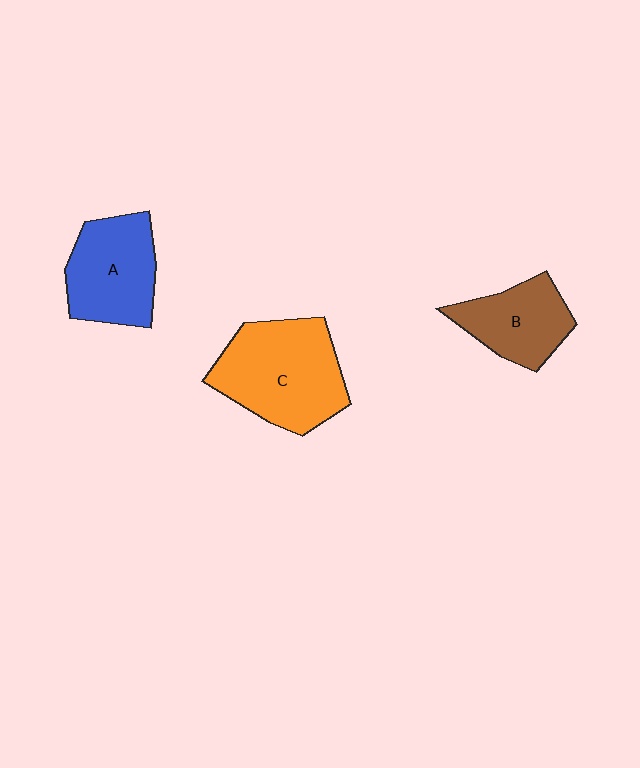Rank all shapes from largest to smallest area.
From largest to smallest: C (orange), A (blue), B (brown).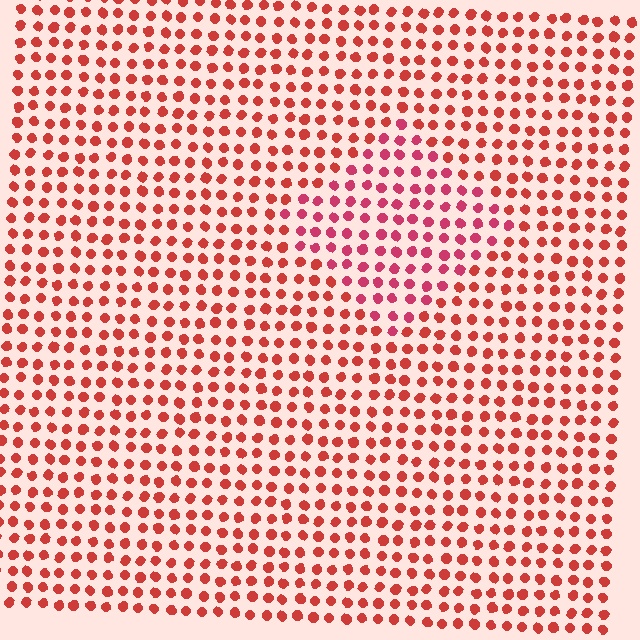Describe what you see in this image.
The image is filled with small red elements in a uniform arrangement. A diamond-shaped region is visible where the elements are tinted to a slightly different hue, forming a subtle color boundary.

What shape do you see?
I see a diamond.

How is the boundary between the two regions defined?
The boundary is defined purely by a slight shift in hue (about 22 degrees). Spacing, size, and orientation are identical on both sides.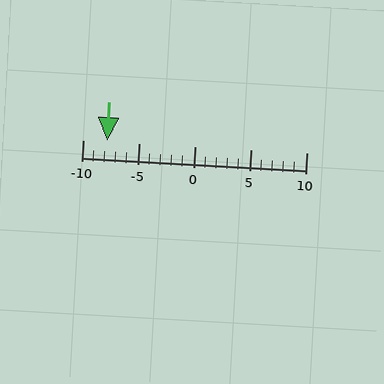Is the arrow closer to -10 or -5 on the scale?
The arrow is closer to -10.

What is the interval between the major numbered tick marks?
The major tick marks are spaced 5 units apart.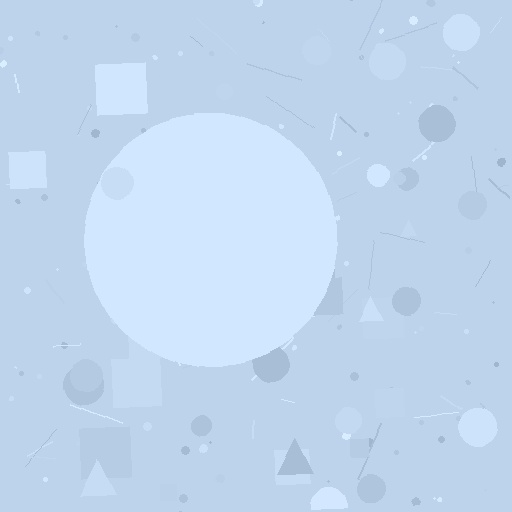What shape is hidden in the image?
A circle is hidden in the image.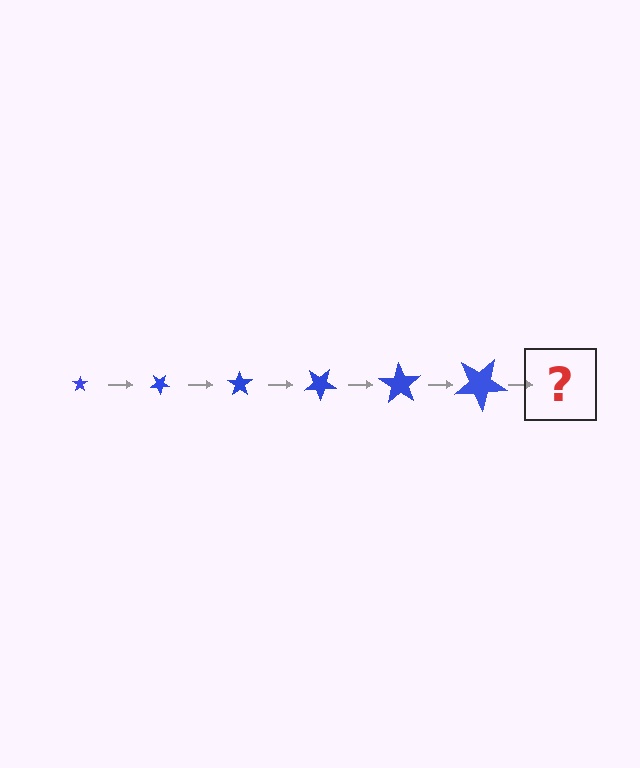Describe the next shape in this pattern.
It should be a star, larger than the previous one and rotated 210 degrees from the start.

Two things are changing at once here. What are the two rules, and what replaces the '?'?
The two rules are that the star grows larger each step and it rotates 35 degrees each step. The '?' should be a star, larger than the previous one and rotated 210 degrees from the start.